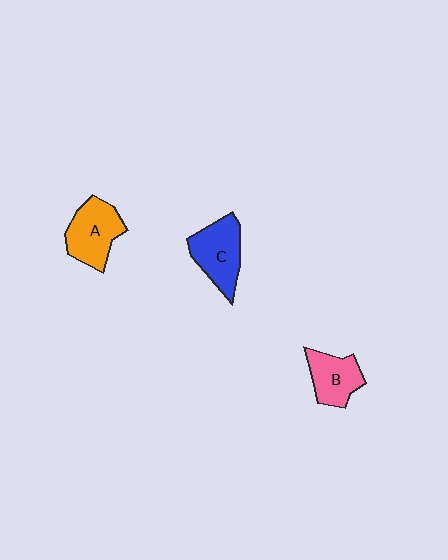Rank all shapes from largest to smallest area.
From largest to smallest: C (blue), A (orange), B (pink).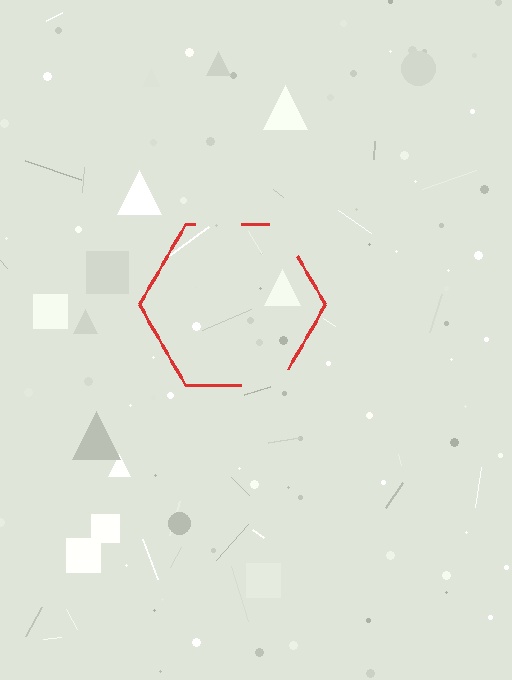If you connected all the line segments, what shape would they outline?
They would outline a hexagon.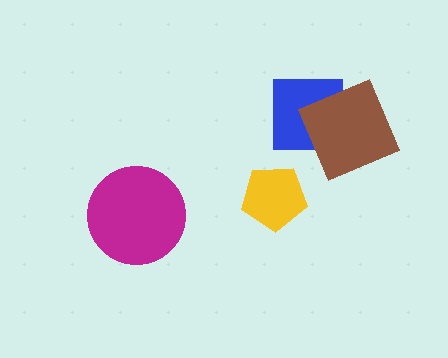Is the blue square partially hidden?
Yes, it is partially covered by another shape.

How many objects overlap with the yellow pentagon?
0 objects overlap with the yellow pentagon.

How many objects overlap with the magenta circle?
0 objects overlap with the magenta circle.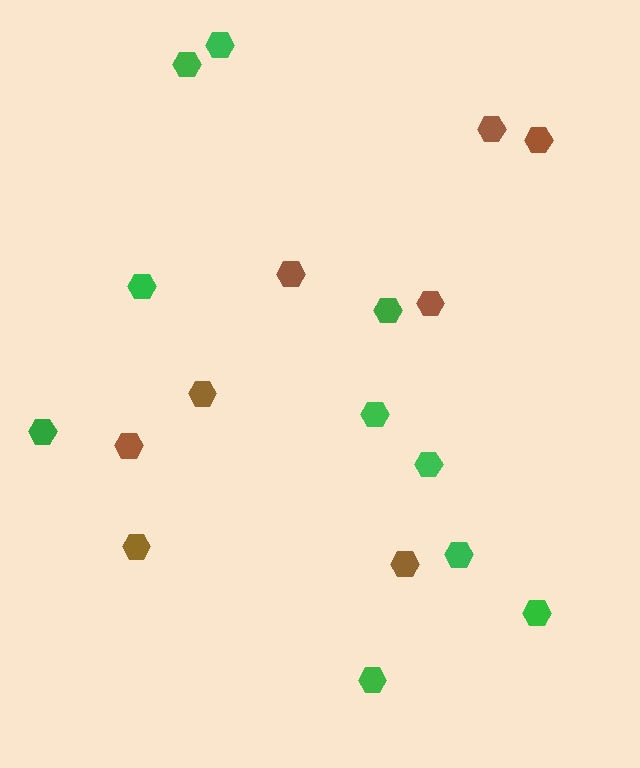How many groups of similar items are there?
There are 2 groups: one group of green hexagons (10) and one group of brown hexagons (8).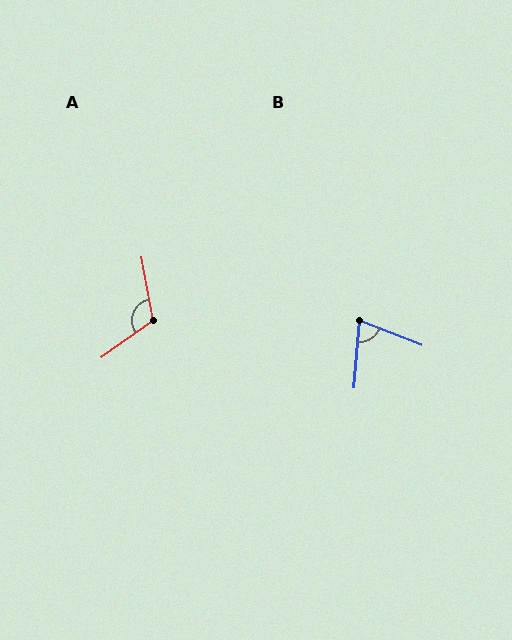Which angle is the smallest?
B, at approximately 73 degrees.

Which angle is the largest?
A, at approximately 115 degrees.